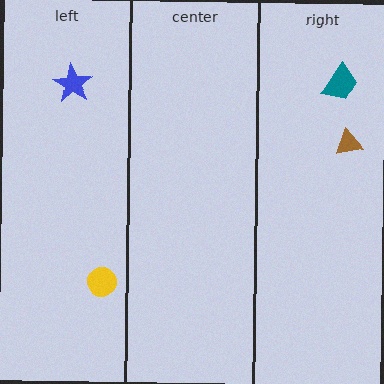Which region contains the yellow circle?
The left region.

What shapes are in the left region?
The yellow circle, the blue star.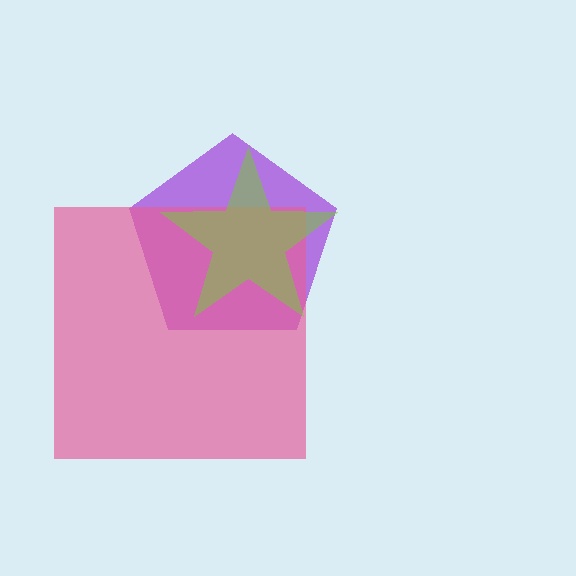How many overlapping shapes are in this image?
There are 3 overlapping shapes in the image.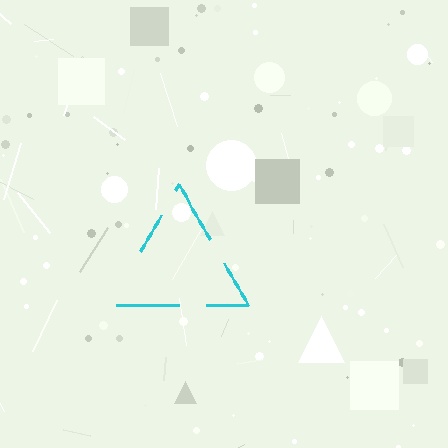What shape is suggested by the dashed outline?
The dashed outline suggests a triangle.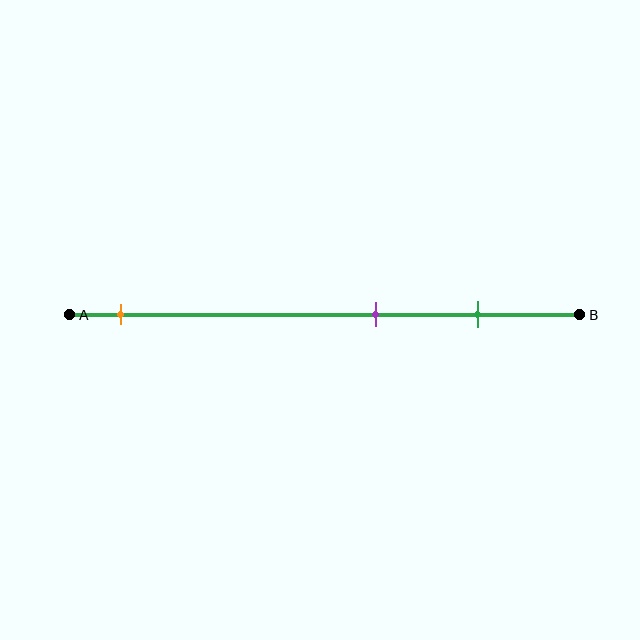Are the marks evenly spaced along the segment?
No, the marks are not evenly spaced.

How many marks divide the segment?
There are 3 marks dividing the segment.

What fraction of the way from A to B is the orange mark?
The orange mark is approximately 10% (0.1) of the way from A to B.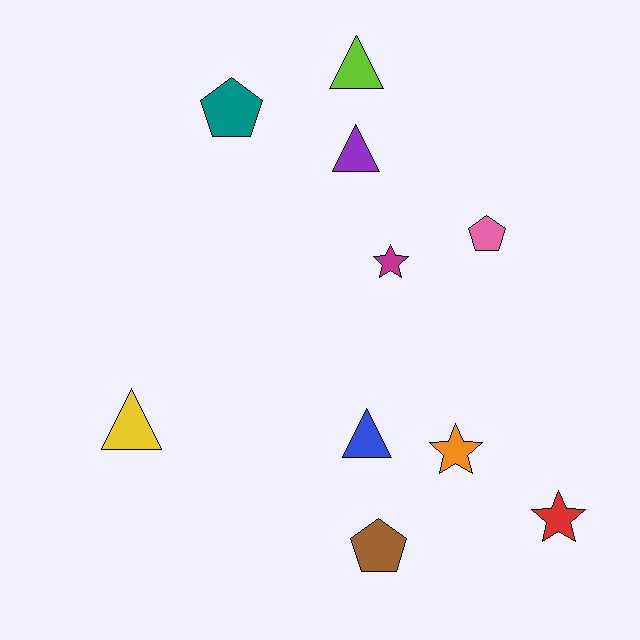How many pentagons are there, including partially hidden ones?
There are 3 pentagons.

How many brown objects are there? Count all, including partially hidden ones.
There is 1 brown object.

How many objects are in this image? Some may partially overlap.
There are 10 objects.